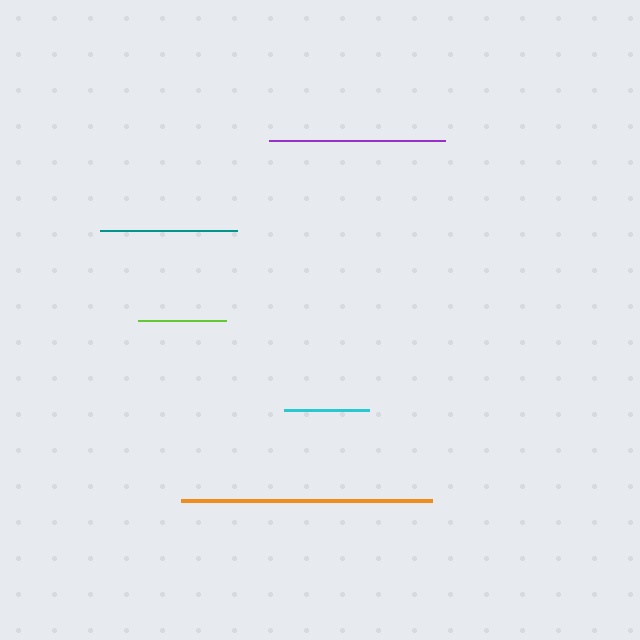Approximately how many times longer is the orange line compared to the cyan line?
The orange line is approximately 2.9 times the length of the cyan line.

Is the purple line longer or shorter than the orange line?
The orange line is longer than the purple line.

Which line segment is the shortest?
The cyan line is the shortest at approximately 85 pixels.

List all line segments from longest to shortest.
From longest to shortest: orange, purple, teal, lime, cyan.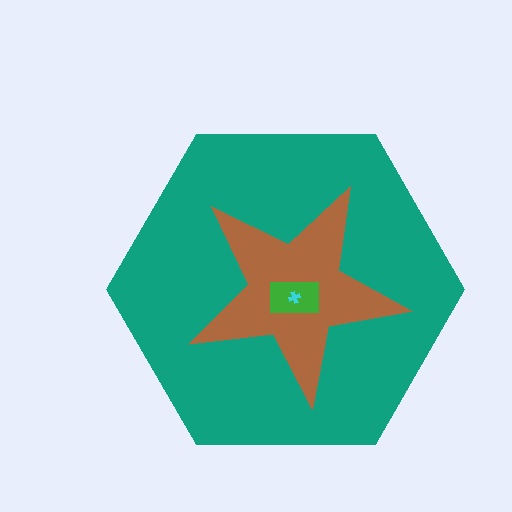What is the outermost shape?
The teal hexagon.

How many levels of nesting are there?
4.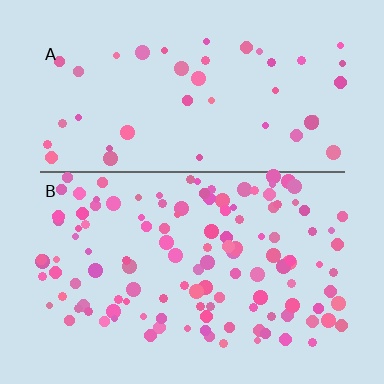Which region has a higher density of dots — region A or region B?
B (the bottom).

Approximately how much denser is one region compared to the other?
Approximately 2.9× — region B over region A.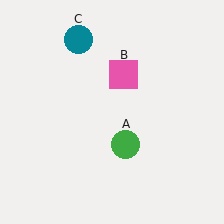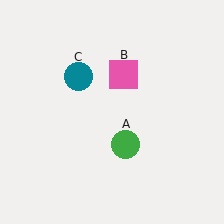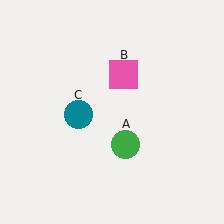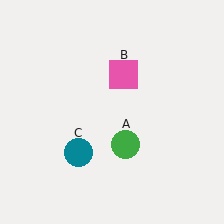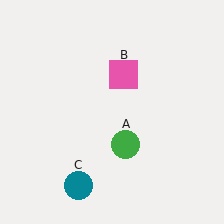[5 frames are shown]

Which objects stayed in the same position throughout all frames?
Green circle (object A) and pink square (object B) remained stationary.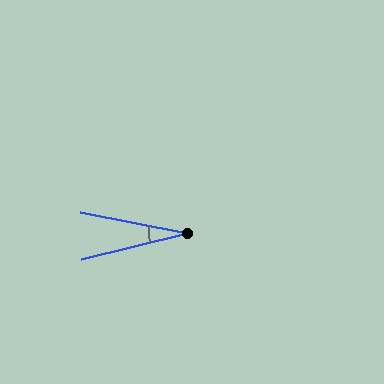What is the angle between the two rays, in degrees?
Approximately 25 degrees.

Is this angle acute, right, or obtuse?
It is acute.